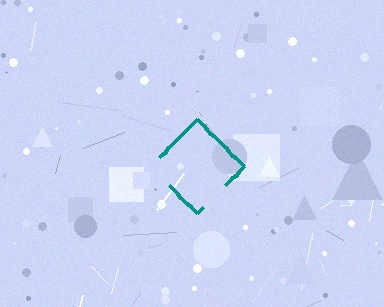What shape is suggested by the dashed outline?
The dashed outline suggests a diamond.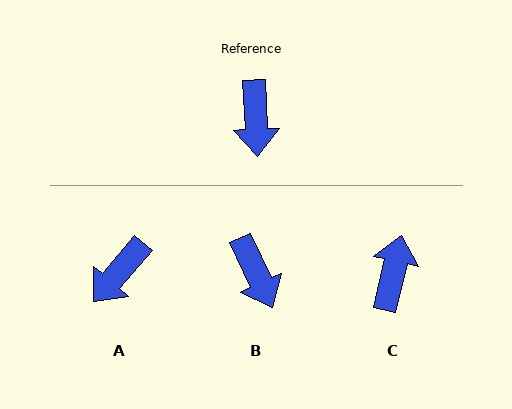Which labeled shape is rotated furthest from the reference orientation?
C, about 164 degrees away.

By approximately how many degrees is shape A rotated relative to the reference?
Approximately 43 degrees clockwise.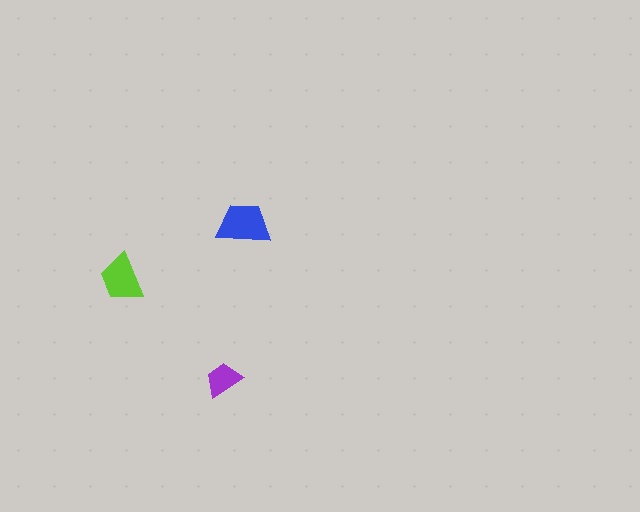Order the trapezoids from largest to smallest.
the blue one, the lime one, the purple one.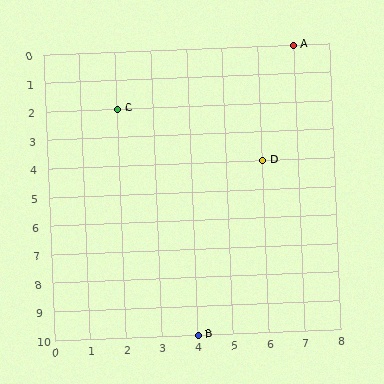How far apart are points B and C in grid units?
Points B and C are 2 columns and 8 rows apart (about 8.2 grid units diagonally).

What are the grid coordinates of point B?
Point B is at grid coordinates (4, 10).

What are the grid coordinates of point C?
Point C is at grid coordinates (2, 2).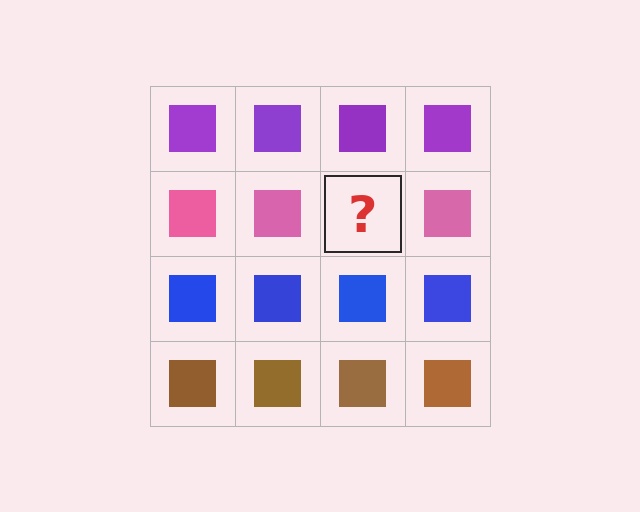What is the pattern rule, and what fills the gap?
The rule is that each row has a consistent color. The gap should be filled with a pink square.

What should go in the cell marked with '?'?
The missing cell should contain a pink square.